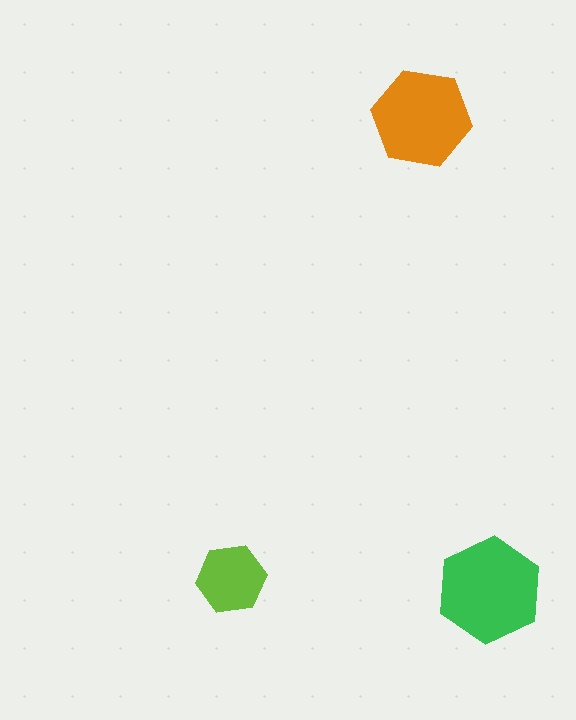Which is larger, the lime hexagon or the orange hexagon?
The orange one.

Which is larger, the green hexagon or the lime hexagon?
The green one.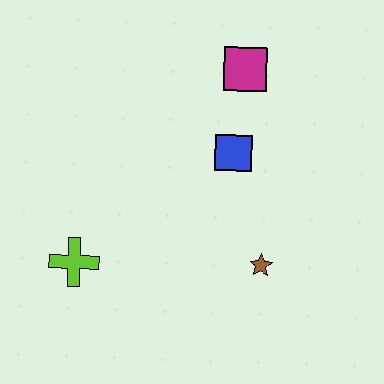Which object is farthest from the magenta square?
The lime cross is farthest from the magenta square.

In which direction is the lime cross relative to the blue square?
The lime cross is to the left of the blue square.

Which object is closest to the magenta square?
The blue square is closest to the magenta square.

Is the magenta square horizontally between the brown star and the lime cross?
Yes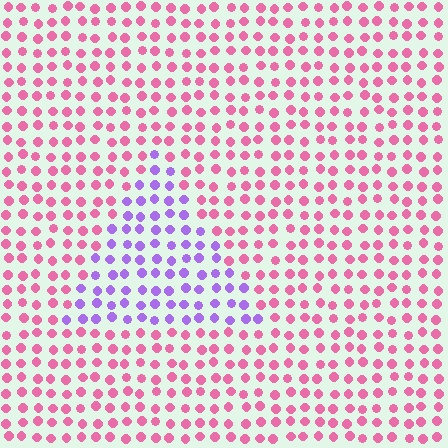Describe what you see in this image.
The image is filled with small pink elements in a uniform arrangement. A triangle-shaped region is visible where the elements are tinted to a slightly different hue, forming a subtle color boundary.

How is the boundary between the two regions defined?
The boundary is defined purely by a slight shift in hue (about 62 degrees). Spacing, size, and orientation are identical on both sides.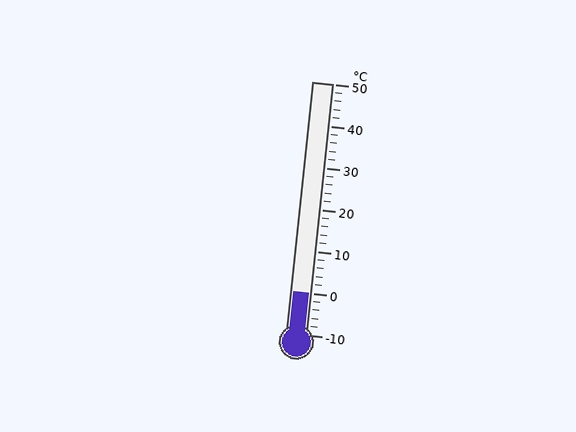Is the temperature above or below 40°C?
The temperature is below 40°C.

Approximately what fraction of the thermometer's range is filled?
The thermometer is filled to approximately 15% of its range.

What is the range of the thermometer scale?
The thermometer scale ranges from -10°C to 50°C.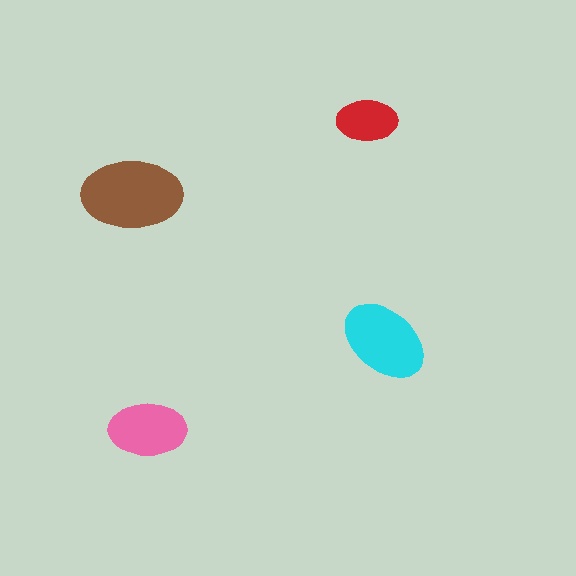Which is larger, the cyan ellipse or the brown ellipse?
The brown one.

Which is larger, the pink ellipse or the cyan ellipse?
The cyan one.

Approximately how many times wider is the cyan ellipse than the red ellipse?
About 1.5 times wider.